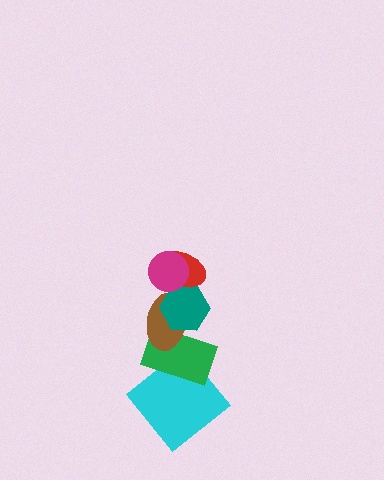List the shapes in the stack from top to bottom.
From top to bottom: the magenta circle, the red ellipse, the teal hexagon, the brown ellipse, the green rectangle, the cyan diamond.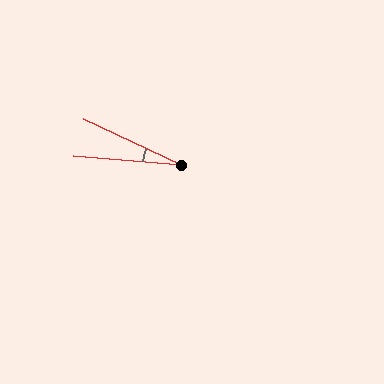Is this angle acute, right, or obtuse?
It is acute.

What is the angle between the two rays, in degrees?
Approximately 21 degrees.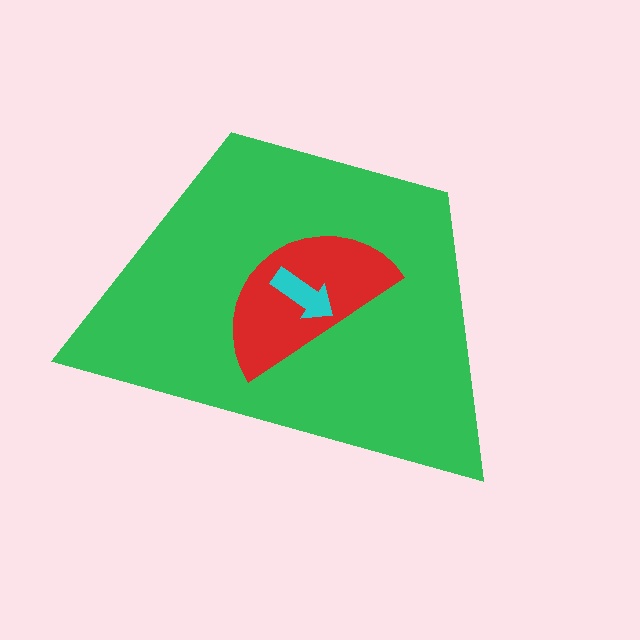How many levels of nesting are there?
3.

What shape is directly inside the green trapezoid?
The red semicircle.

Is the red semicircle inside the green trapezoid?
Yes.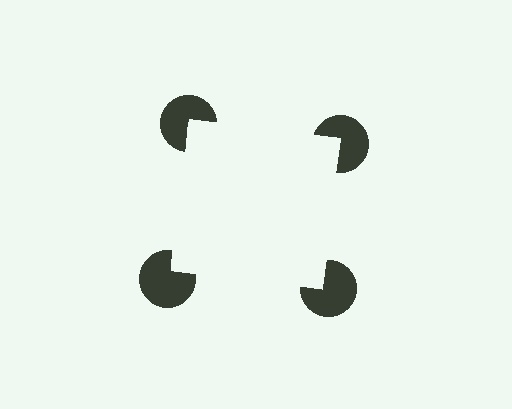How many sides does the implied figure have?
4 sides.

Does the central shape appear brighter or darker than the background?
It typically appears slightly brighter than the background, even though no actual brightness change is drawn.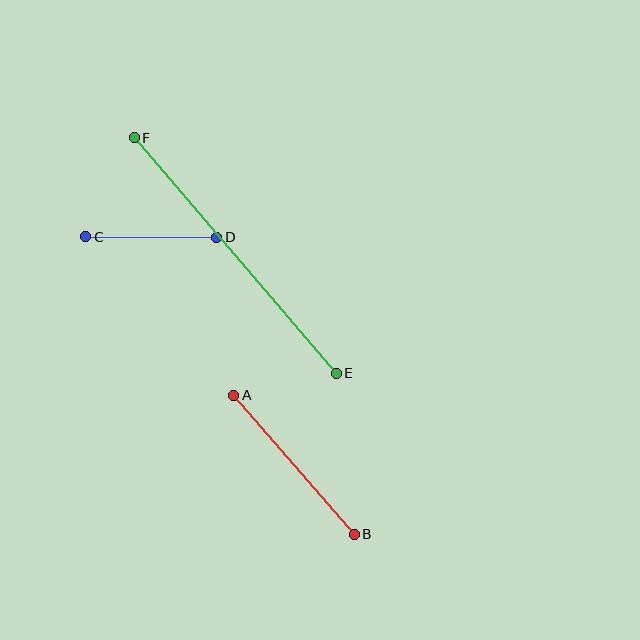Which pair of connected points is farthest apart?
Points E and F are farthest apart.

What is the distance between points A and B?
The distance is approximately 184 pixels.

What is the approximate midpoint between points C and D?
The midpoint is at approximately (151, 237) pixels.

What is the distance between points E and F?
The distance is approximately 310 pixels.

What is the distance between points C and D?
The distance is approximately 131 pixels.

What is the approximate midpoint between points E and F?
The midpoint is at approximately (235, 255) pixels.